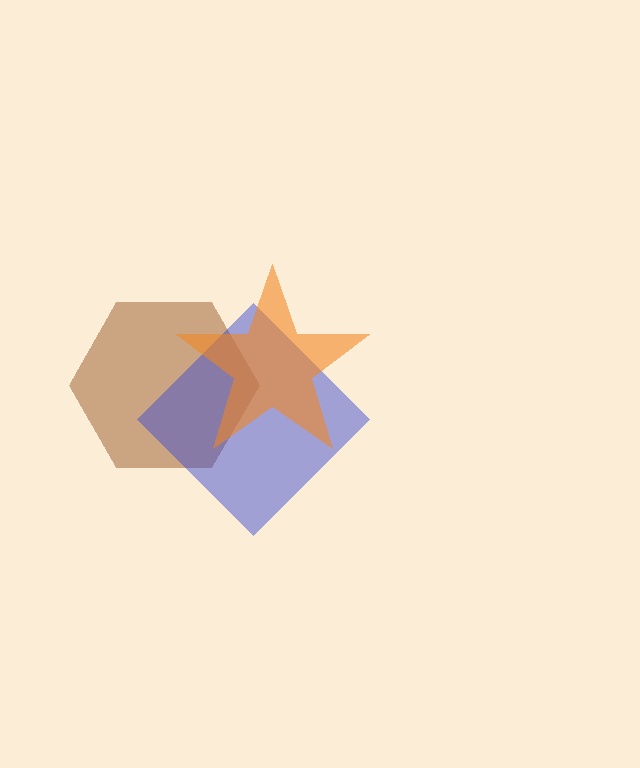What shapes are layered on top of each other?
The layered shapes are: a brown hexagon, a blue diamond, an orange star.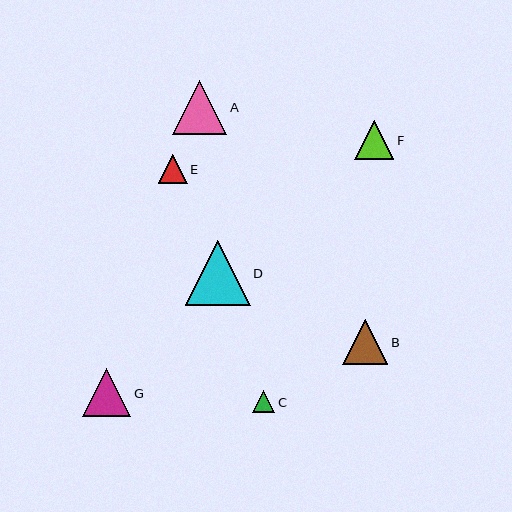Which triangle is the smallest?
Triangle C is the smallest with a size of approximately 22 pixels.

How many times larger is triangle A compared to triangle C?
Triangle A is approximately 2.4 times the size of triangle C.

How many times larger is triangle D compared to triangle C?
Triangle D is approximately 2.9 times the size of triangle C.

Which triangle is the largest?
Triangle D is the largest with a size of approximately 65 pixels.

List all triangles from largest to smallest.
From largest to smallest: D, A, G, B, F, E, C.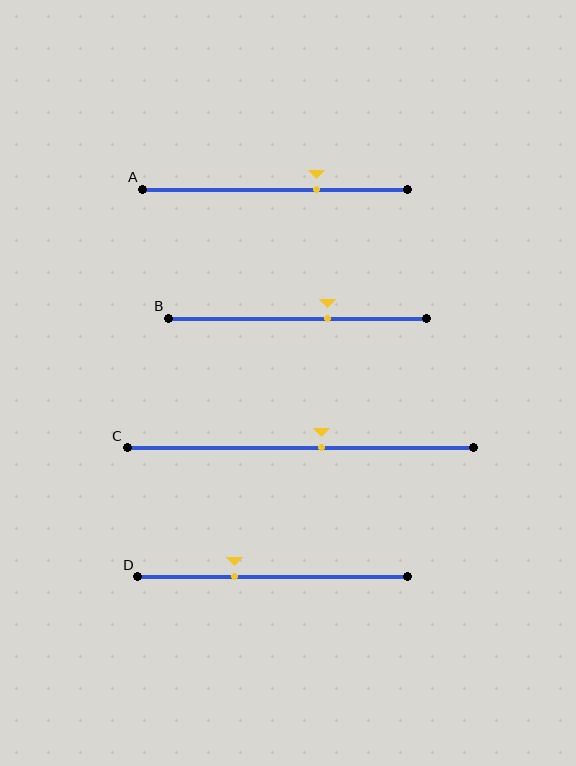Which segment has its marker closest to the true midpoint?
Segment C has its marker closest to the true midpoint.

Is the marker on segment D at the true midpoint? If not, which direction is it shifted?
No, the marker on segment D is shifted to the left by about 14% of the segment length.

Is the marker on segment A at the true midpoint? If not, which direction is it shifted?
No, the marker on segment A is shifted to the right by about 15% of the segment length.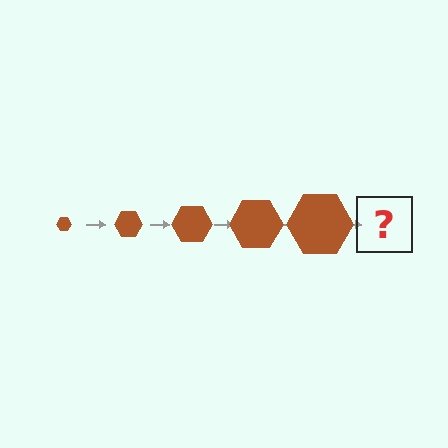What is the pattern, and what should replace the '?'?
The pattern is that the hexagon gets progressively larger each step. The '?' should be a brown hexagon, larger than the previous one.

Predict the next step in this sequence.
The next step is a brown hexagon, larger than the previous one.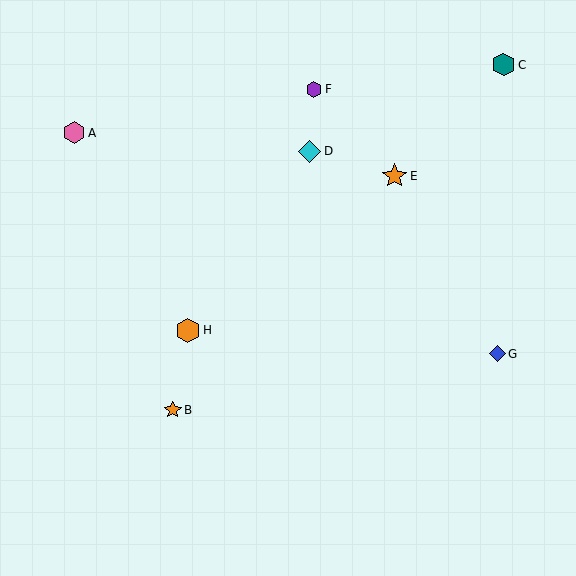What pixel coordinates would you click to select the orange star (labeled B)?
Click at (173, 410) to select the orange star B.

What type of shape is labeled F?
Shape F is a purple hexagon.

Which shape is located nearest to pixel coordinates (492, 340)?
The blue diamond (labeled G) at (497, 354) is nearest to that location.